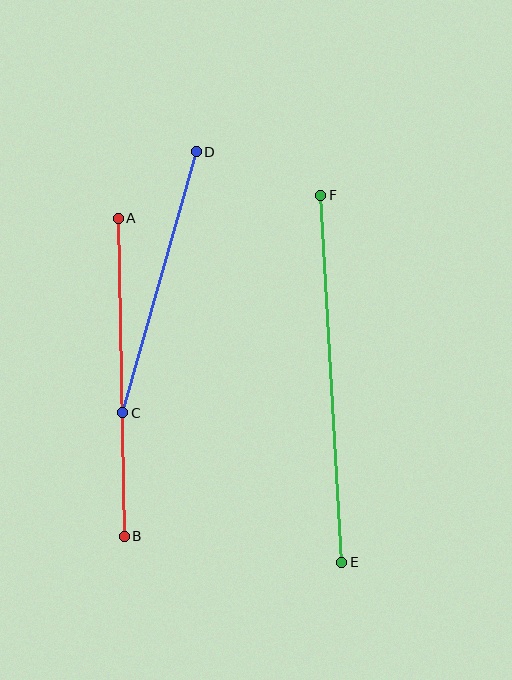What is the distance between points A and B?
The distance is approximately 318 pixels.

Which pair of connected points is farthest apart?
Points E and F are farthest apart.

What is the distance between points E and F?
The distance is approximately 367 pixels.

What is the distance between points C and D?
The distance is approximately 271 pixels.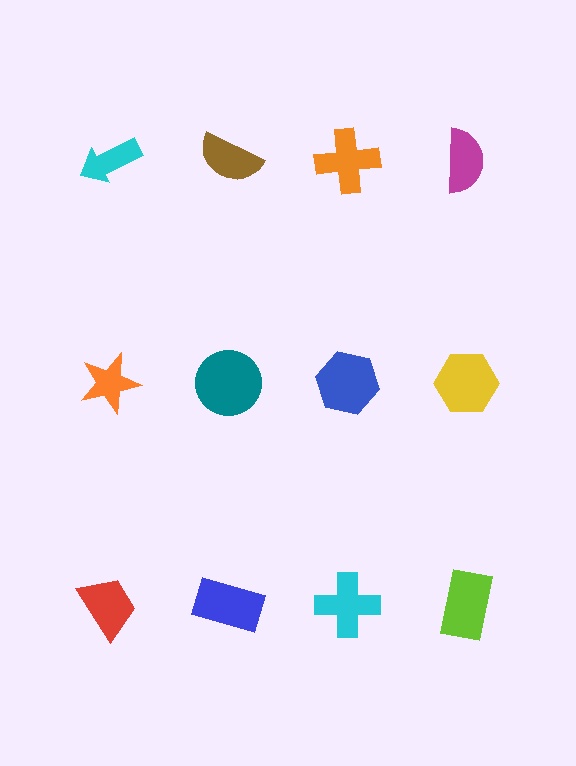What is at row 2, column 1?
An orange star.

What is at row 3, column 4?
A lime rectangle.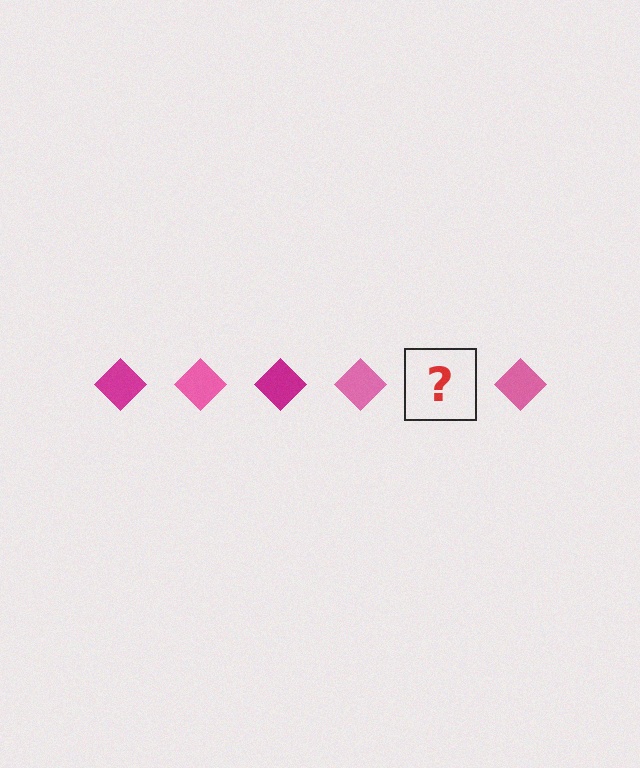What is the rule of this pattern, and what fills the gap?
The rule is that the pattern cycles through magenta, pink diamonds. The gap should be filled with a magenta diamond.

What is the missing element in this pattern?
The missing element is a magenta diamond.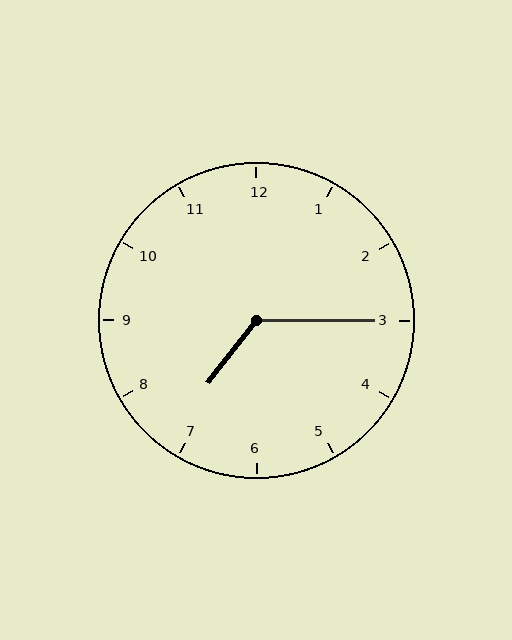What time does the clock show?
7:15.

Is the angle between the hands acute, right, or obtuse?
It is obtuse.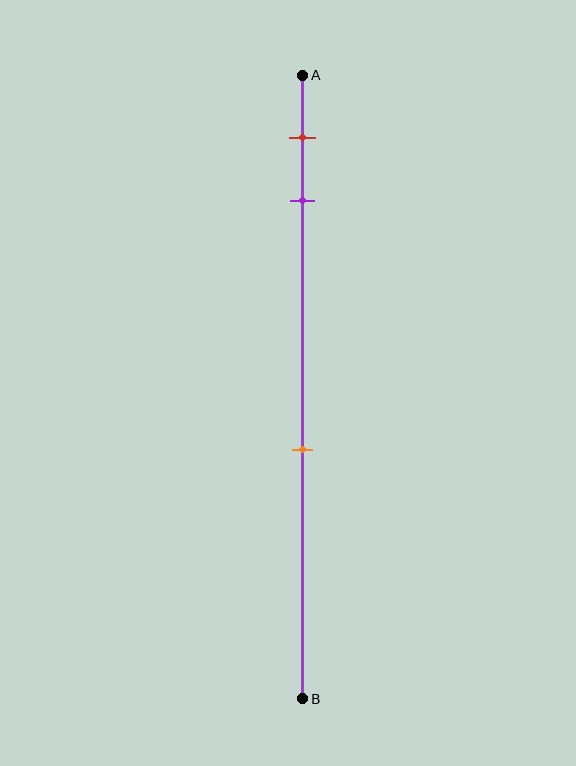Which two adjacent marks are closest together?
The red and purple marks are the closest adjacent pair.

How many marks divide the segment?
There are 3 marks dividing the segment.